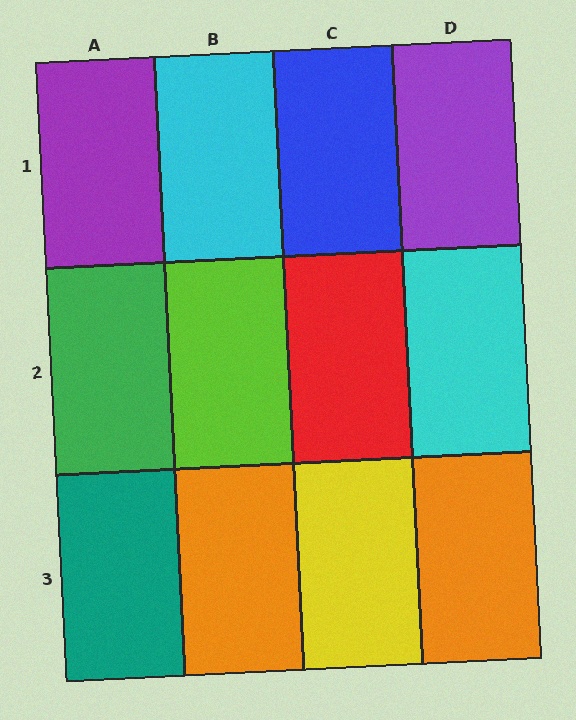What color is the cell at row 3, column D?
Orange.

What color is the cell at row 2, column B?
Lime.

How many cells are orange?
2 cells are orange.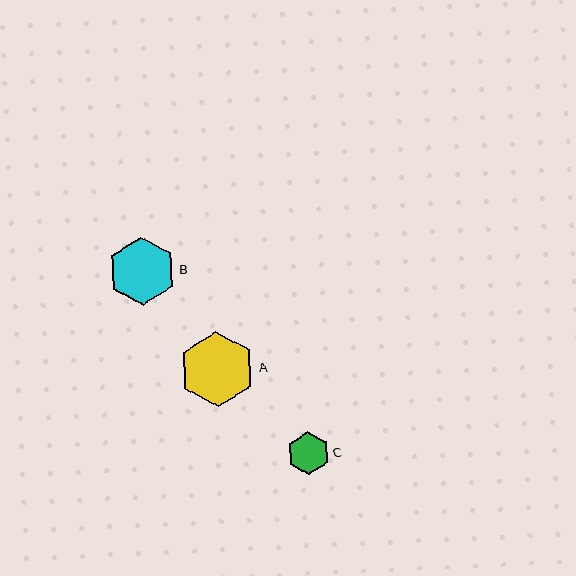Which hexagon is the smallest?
Hexagon C is the smallest with a size of approximately 43 pixels.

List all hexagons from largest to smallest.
From largest to smallest: A, B, C.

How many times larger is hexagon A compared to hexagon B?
Hexagon A is approximately 1.1 times the size of hexagon B.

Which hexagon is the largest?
Hexagon A is the largest with a size of approximately 76 pixels.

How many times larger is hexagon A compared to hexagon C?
Hexagon A is approximately 1.8 times the size of hexagon C.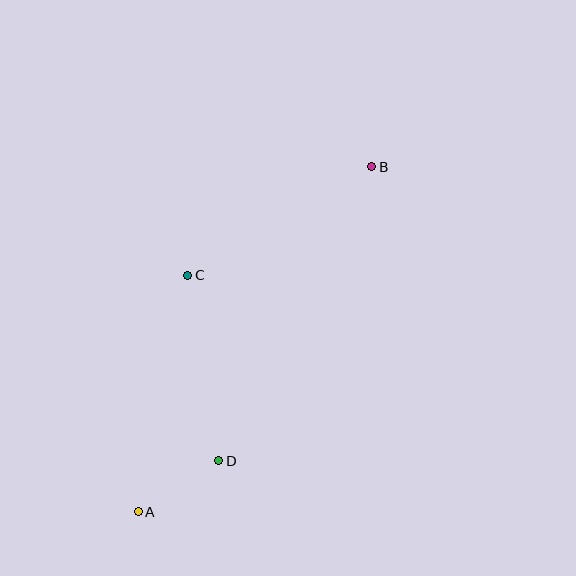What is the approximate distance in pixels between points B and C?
The distance between B and C is approximately 214 pixels.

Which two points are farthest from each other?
Points A and B are farthest from each other.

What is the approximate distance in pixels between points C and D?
The distance between C and D is approximately 188 pixels.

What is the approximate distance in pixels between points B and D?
The distance between B and D is approximately 332 pixels.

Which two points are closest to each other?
Points A and D are closest to each other.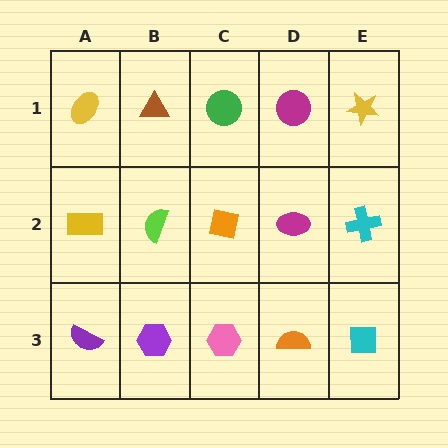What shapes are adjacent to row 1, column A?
A yellow rectangle (row 2, column A), a brown triangle (row 1, column B).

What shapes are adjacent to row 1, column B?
A lime semicircle (row 2, column B), a yellow ellipse (row 1, column A), a green circle (row 1, column C).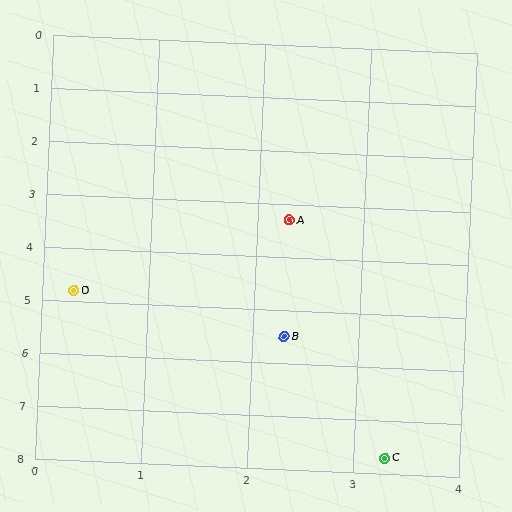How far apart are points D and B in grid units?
Points D and B are about 2.1 grid units apart.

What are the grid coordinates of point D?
Point D is at approximately (0.3, 4.8).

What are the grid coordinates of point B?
Point B is at approximately (2.3, 5.5).